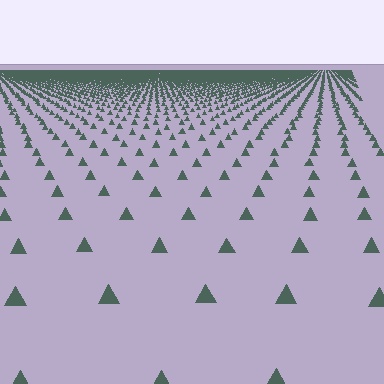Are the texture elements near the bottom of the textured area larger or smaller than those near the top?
Larger. Near the bottom, elements are closer to the viewer and appear at a bigger on-screen size.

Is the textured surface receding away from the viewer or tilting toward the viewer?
The surface is receding away from the viewer. Texture elements get smaller and denser toward the top.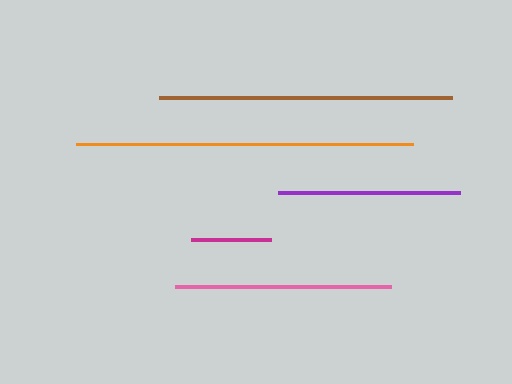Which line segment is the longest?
The orange line is the longest at approximately 337 pixels.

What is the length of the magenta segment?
The magenta segment is approximately 80 pixels long.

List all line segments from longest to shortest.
From longest to shortest: orange, brown, pink, purple, magenta.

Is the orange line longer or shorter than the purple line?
The orange line is longer than the purple line.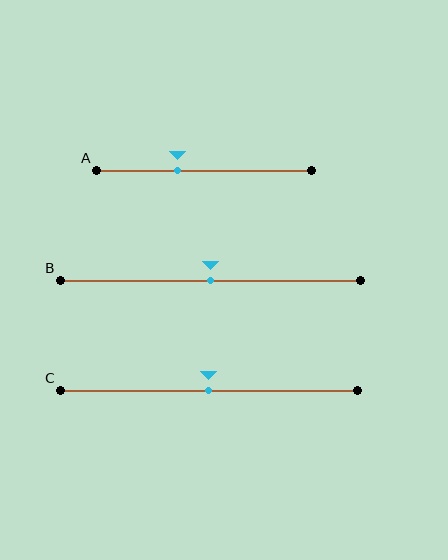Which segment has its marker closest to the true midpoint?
Segment B has its marker closest to the true midpoint.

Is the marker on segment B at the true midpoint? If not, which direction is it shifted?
Yes, the marker on segment B is at the true midpoint.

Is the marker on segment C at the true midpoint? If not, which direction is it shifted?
Yes, the marker on segment C is at the true midpoint.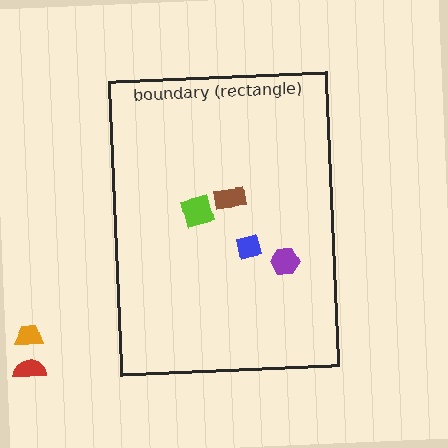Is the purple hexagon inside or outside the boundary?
Inside.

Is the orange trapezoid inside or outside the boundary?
Outside.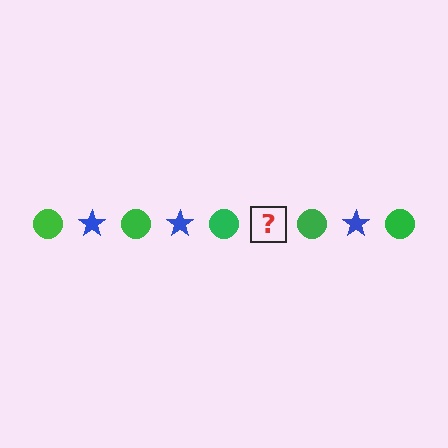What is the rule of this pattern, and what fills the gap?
The rule is that the pattern alternates between green circle and blue star. The gap should be filled with a blue star.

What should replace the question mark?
The question mark should be replaced with a blue star.